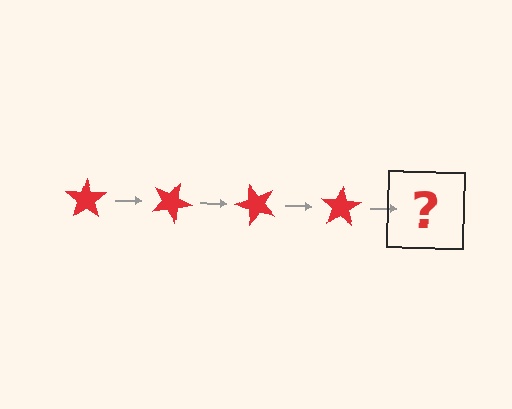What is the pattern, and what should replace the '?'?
The pattern is that the star rotates 25 degrees each step. The '?' should be a red star rotated 100 degrees.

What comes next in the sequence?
The next element should be a red star rotated 100 degrees.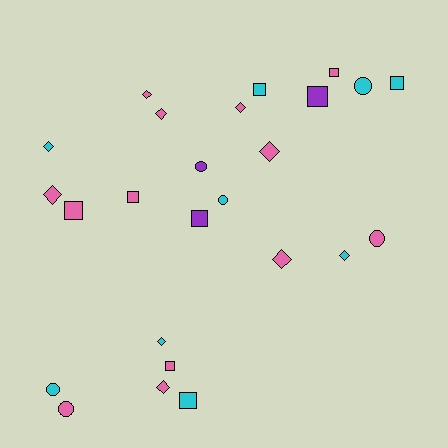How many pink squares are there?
There are 4 pink squares.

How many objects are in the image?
There are 25 objects.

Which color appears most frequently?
Pink, with 13 objects.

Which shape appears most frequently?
Diamond, with 10 objects.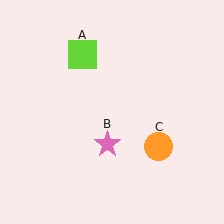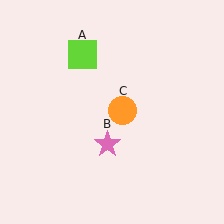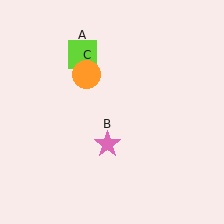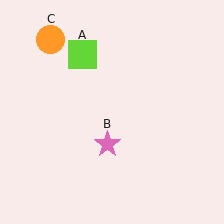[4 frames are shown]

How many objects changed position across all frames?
1 object changed position: orange circle (object C).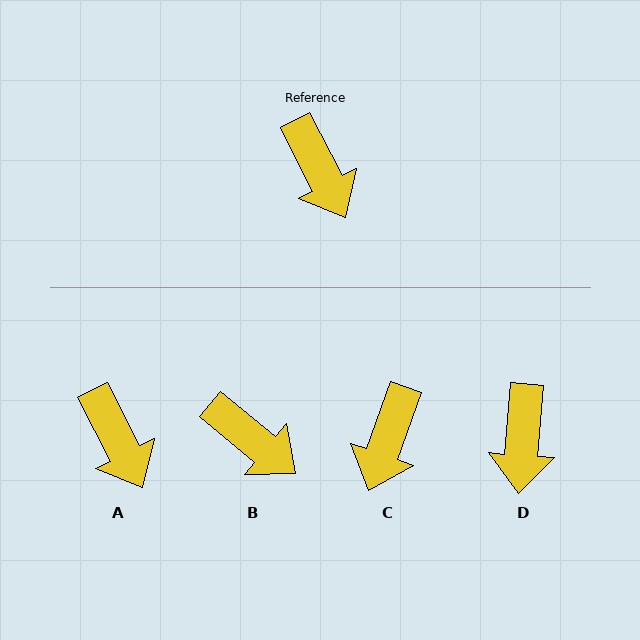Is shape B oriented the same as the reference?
No, it is off by about 24 degrees.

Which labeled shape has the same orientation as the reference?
A.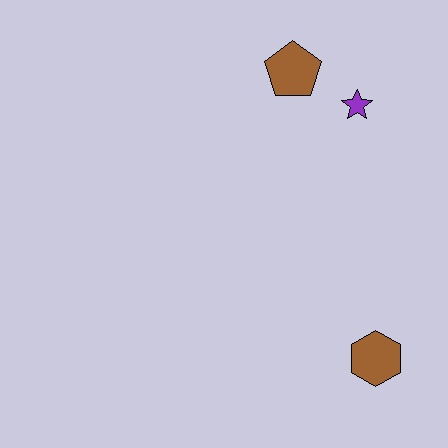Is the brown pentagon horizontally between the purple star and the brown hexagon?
No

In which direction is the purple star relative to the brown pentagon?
The purple star is to the right of the brown pentagon.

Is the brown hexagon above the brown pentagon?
No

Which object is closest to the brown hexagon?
The purple star is closest to the brown hexagon.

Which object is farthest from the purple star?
The brown hexagon is farthest from the purple star.